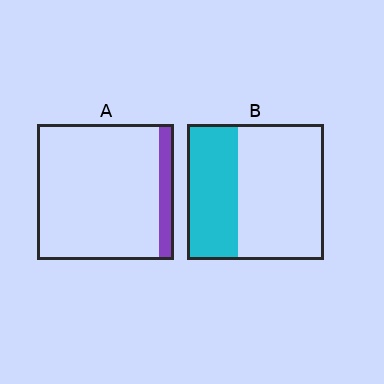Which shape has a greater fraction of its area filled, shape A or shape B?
Shape B.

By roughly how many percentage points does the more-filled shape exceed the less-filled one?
By roughly 25 percentage points (B over A).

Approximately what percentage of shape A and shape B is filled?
A is approximately 10% and B is approximately 35%.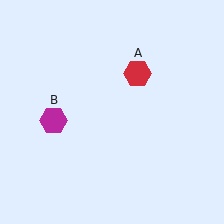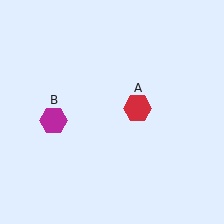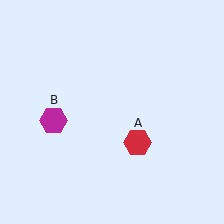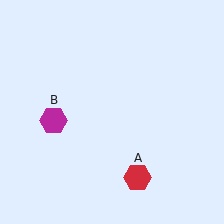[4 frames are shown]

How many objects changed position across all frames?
1 object changed position: red hexagon (object A).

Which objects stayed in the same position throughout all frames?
Magenta hexagon (object B) remained stationary.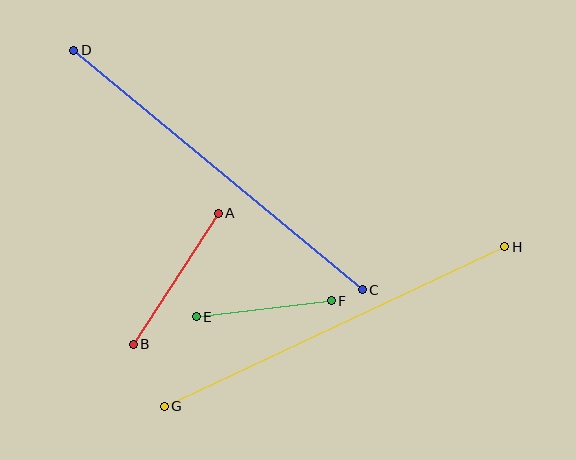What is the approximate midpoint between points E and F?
The midpoint is at approximately (264, 309) pixels.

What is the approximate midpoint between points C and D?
The midpoint is at approximately (218, 170) pixels.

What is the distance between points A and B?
The distance is approximately 156 pixels.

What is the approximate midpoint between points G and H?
The midpoint is at approximately (334, 327) pixels.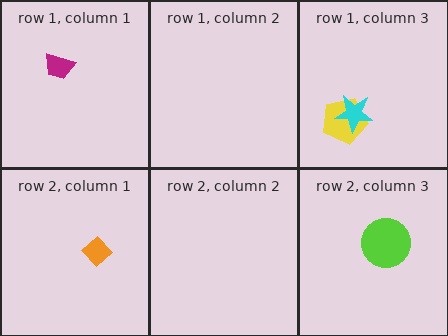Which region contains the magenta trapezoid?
The row 1, column 1 region.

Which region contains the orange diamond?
The row 2, column 1 region.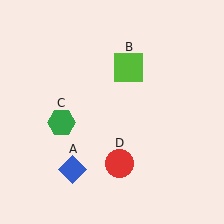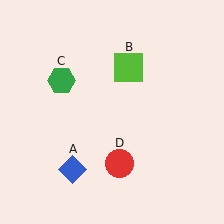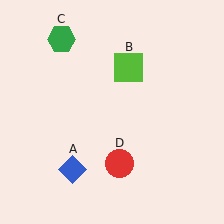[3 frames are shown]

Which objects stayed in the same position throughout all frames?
Blue diamond (object A) and lime square (object B) and red circle (object D) remained stationary.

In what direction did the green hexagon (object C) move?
The green hexagon (object C) moved up.